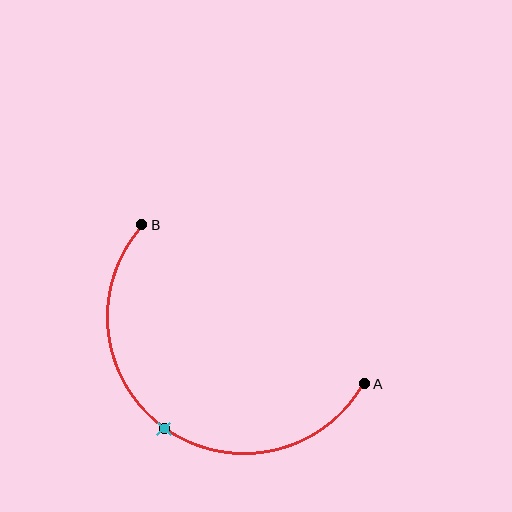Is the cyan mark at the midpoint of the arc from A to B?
Yes. The cyan mark lies on the arc at equal arc-length from both A and B — it is the arc midpoint.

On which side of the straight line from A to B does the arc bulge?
The arc bulges below and to the left of the straight line connecting A and B.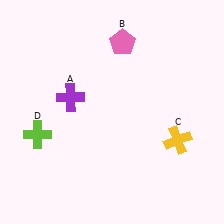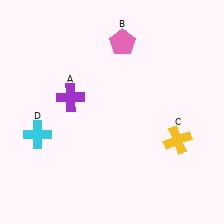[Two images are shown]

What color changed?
The cross (D) changed from lime in Image 1 to cyan in Image 2.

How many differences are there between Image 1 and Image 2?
There is 1 difference between the two images.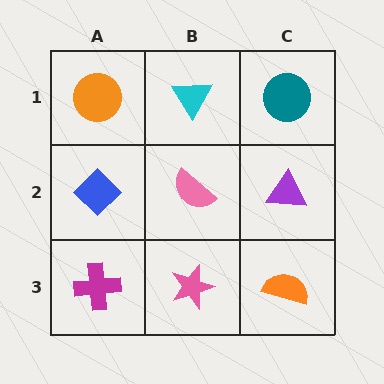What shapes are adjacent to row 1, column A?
A blue diamond (row 2, column A), a cyan triangle (row 1, column B).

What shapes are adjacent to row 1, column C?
A purple triangle (row 2, column C), a cyan triangle (row 1, column B).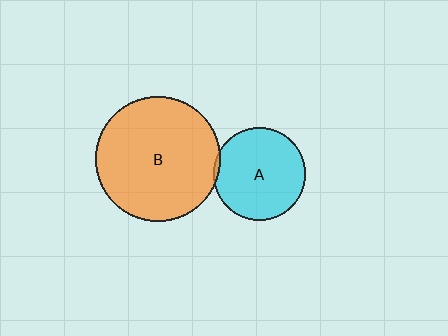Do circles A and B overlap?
Yes.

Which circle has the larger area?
Circle B (orange).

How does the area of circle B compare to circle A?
Approximately 1.8 times.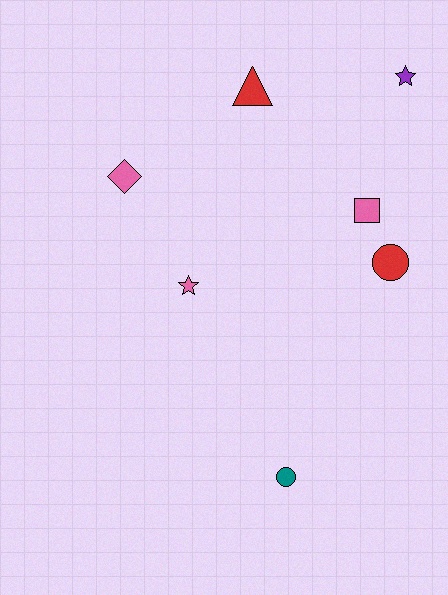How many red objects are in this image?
There are 2 red objects.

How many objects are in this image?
There are 7 objects.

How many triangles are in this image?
There is 1 triangle.